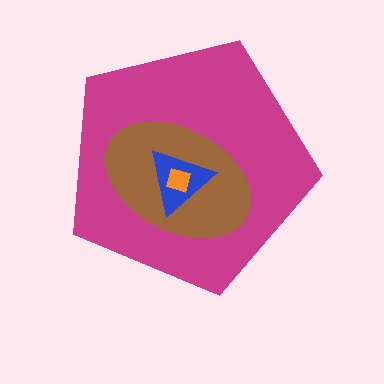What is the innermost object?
The orange square.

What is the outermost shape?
The magenta pentagon.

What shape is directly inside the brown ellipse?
The blue triangle.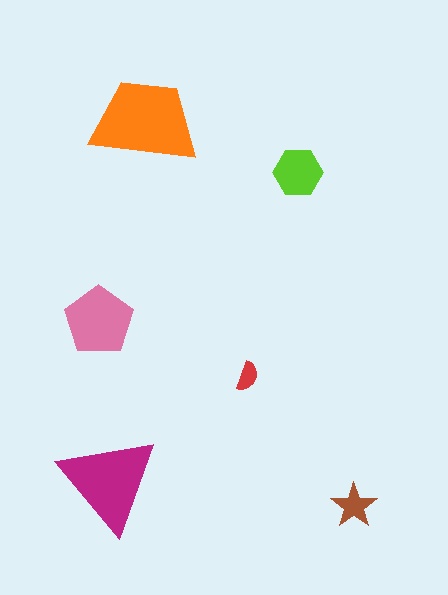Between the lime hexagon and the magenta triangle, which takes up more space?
The magenta triangle.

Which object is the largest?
The orange trapezoid.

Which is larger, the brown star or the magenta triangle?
The magenta triangle.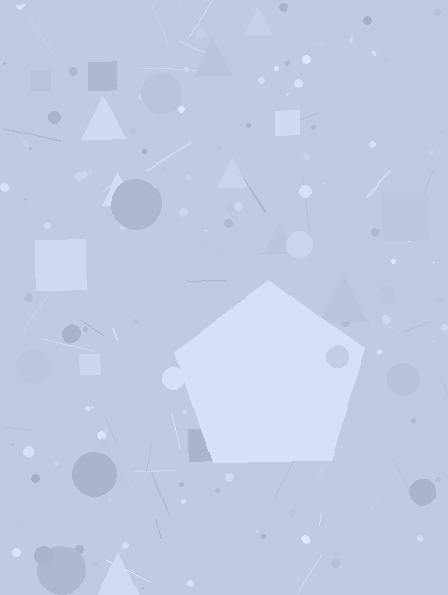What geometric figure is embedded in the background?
A pentagon is embedded in the background.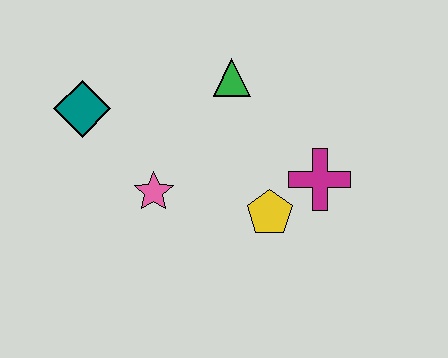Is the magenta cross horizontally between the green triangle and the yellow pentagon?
No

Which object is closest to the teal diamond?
The pink star is closest to the teal diamond.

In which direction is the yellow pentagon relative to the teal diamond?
The yellow pentagon is to the right of the teal diamond.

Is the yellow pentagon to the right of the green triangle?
Yes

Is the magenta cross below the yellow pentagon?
No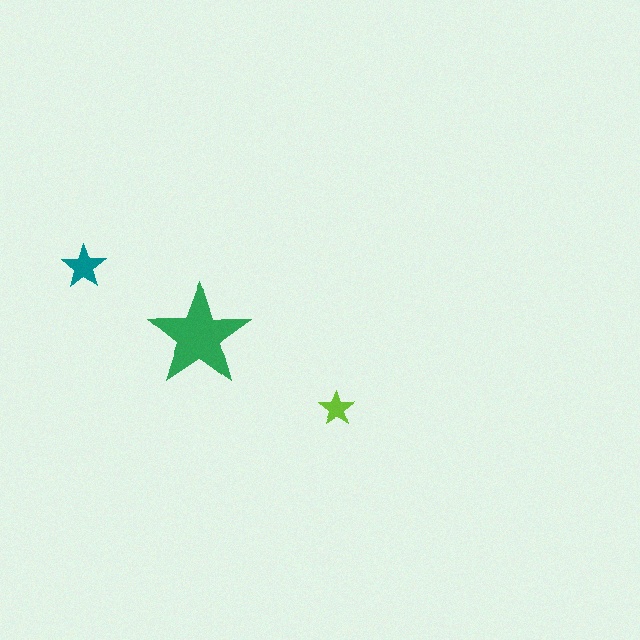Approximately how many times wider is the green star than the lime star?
About 3 times wider.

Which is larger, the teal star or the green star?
The green one.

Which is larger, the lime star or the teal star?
The teal one.